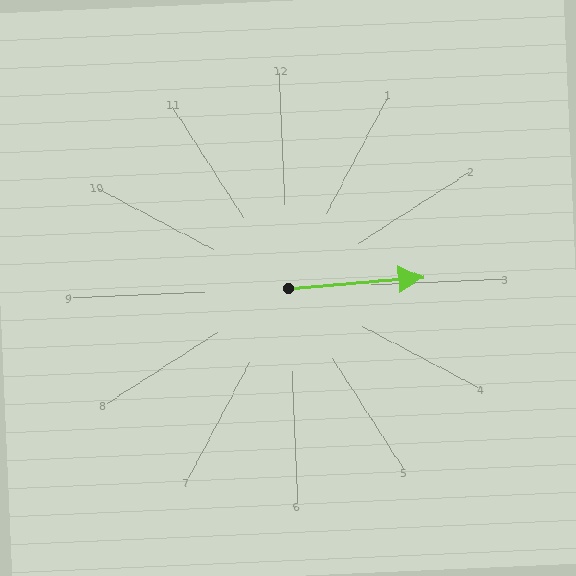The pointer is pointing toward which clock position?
Roughly 3 o'clock.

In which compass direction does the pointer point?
East.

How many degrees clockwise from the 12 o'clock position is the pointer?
Approximately 88 degrees.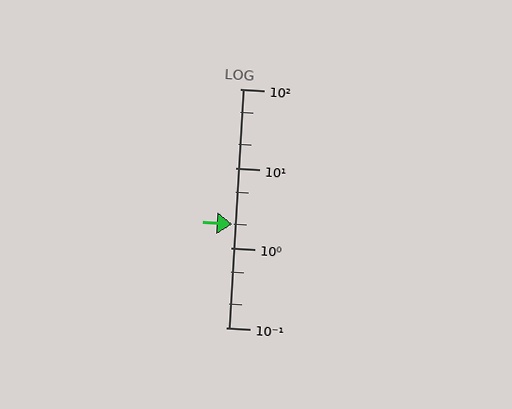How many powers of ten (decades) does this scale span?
The scale spans 3 decades, from 0.1 to 100.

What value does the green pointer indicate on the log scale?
The pointer indicates approximately 2.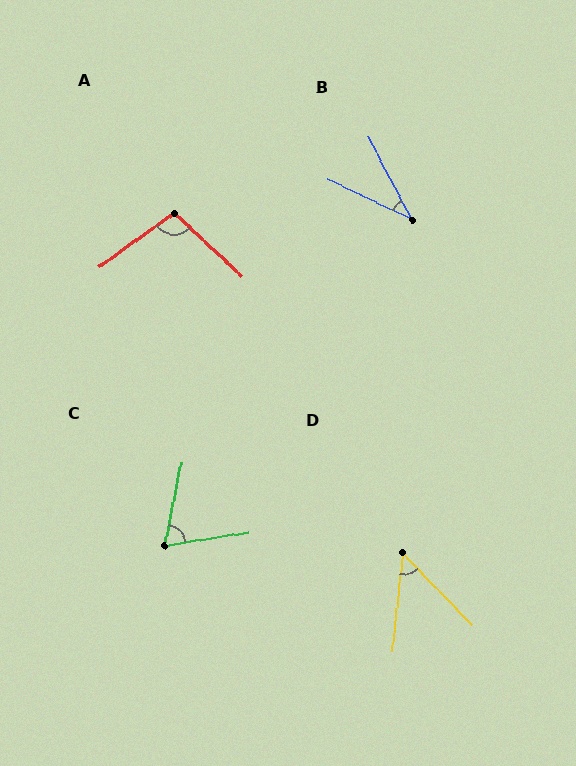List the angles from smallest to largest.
B (37°), D (50°), C (69°), A (102°).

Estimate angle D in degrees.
Approximately 50 degrees.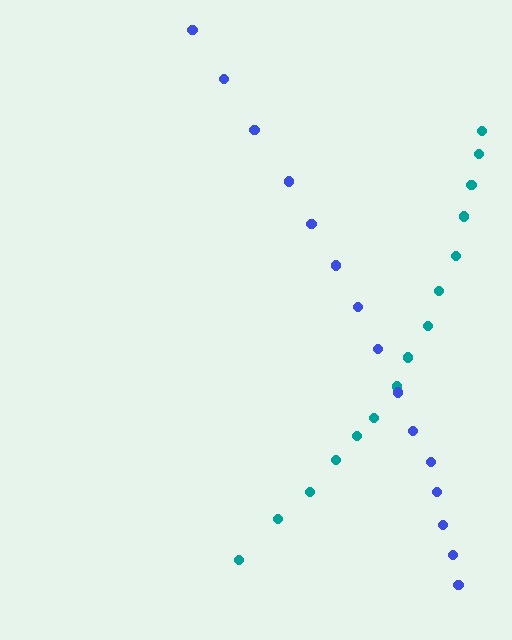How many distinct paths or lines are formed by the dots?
There are 2 distinct paths.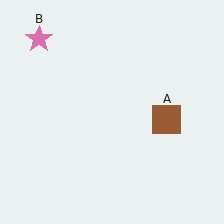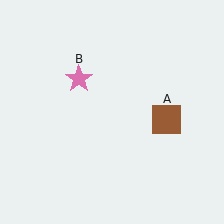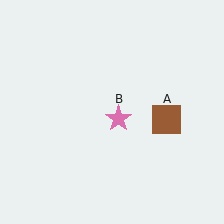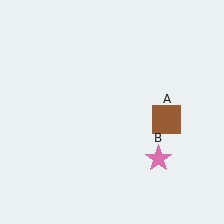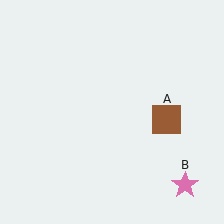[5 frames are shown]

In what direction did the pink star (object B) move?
The pink star (object B) moved down and to the right.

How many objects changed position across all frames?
1 object changed position: pink star (object B).